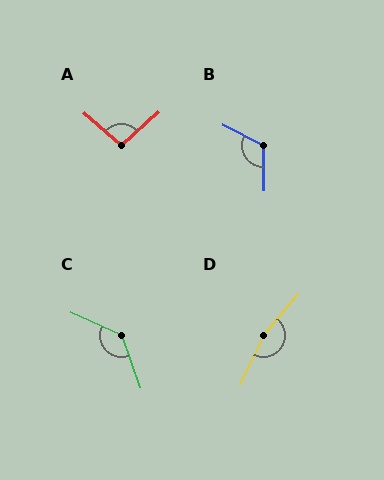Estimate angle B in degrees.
Approximately 118 degrees.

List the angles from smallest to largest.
A (98°), B (118°), C (133°), D (166°).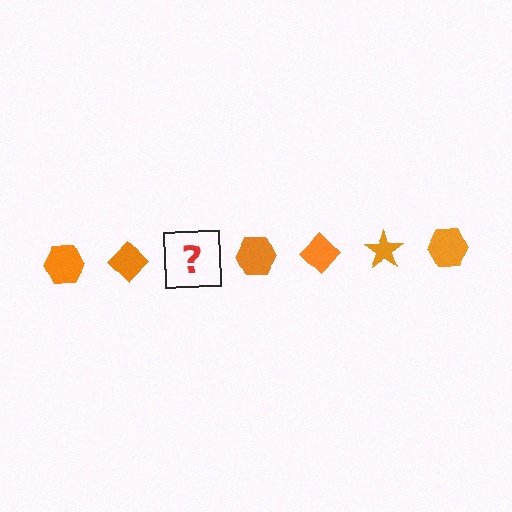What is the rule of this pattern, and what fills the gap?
The rule is that the pattern cycles through hexagon, diamond, star shapes in orange. The gap should be filled with an orange star.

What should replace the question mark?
The question mark should be replaced with an orange star.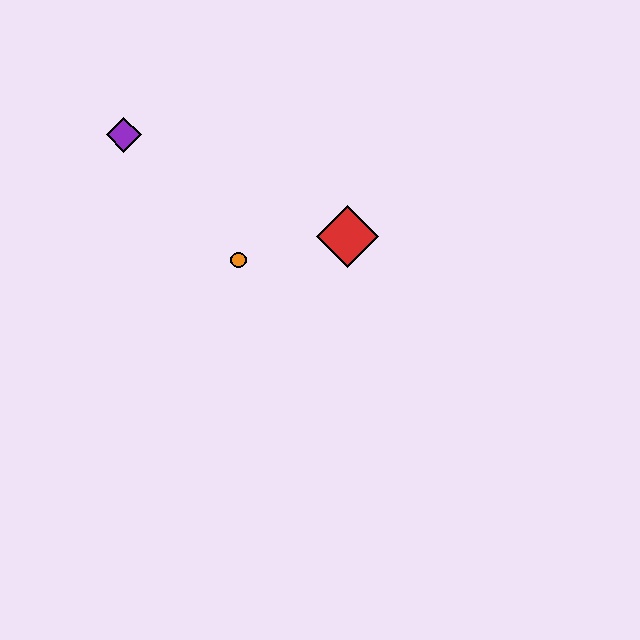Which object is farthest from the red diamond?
The purple diamond is farthest from the red diamond.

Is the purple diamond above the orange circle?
Yes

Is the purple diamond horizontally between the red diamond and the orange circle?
No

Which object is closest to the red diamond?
The orange circle is closest to the red diamond.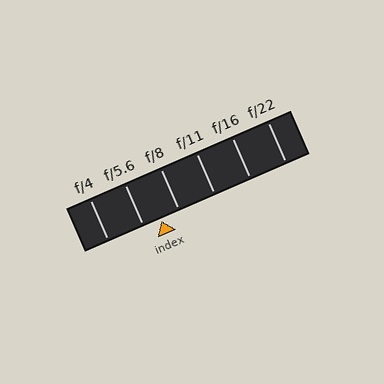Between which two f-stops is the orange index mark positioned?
The index mark is between f/5.6 and f/8.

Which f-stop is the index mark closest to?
The index mark is closest to f/5.6.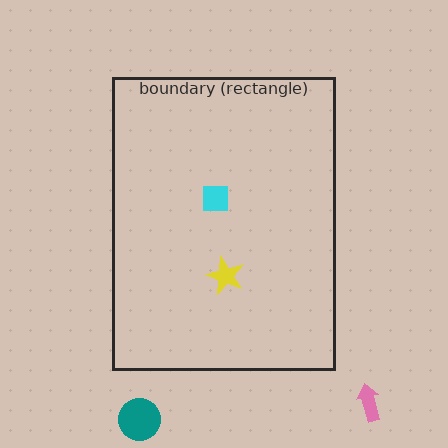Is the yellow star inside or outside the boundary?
Inside.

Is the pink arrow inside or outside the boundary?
Outside.